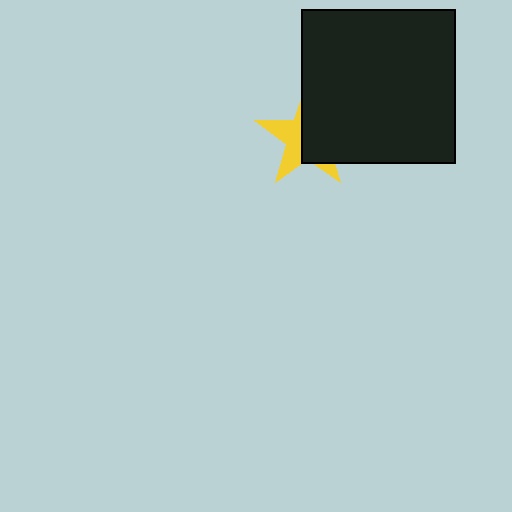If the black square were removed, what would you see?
You would see the complete yellow star.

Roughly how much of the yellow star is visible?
A small part of it is visible (roughly 44%).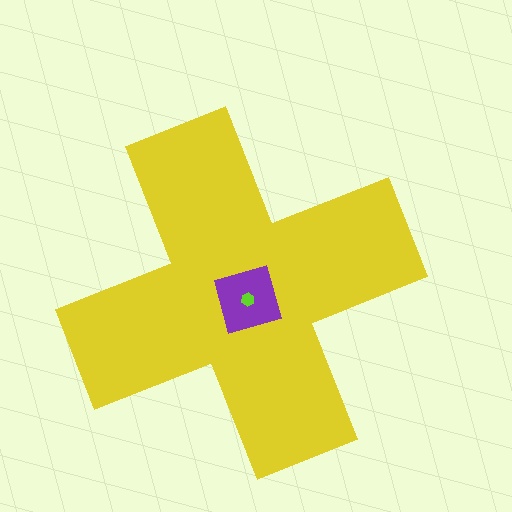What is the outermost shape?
The yellow cross.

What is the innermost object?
The lime hexagon.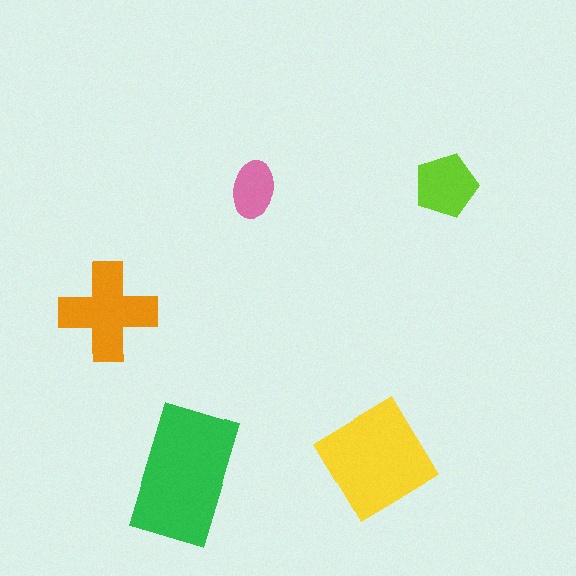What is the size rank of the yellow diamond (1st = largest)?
2nd.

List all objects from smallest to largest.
The pink ellipse, the lime pentagon, the orange cross, the yellow diamond, the green rectangle.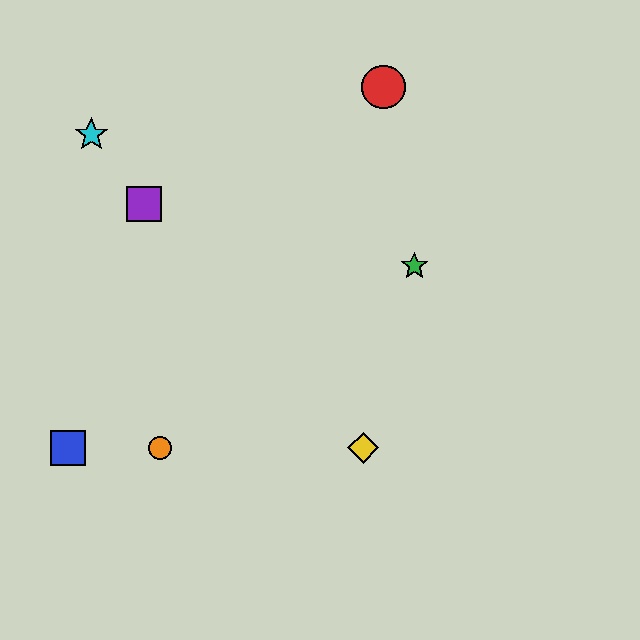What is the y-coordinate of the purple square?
The purple square is at y≈204.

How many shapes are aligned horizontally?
3 shapes (the blue square, the yellow diamond, the orange circle) are aligned horizontally.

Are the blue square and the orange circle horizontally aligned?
Yes, both are at y≈448.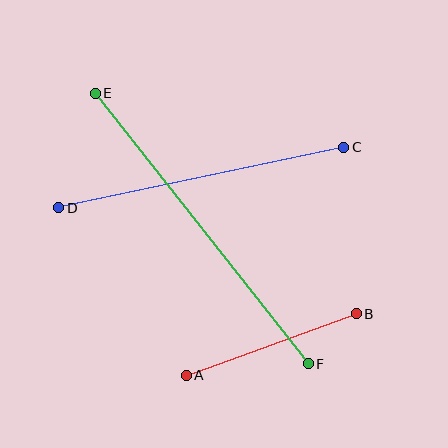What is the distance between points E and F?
The distance is approximately 344 pixels.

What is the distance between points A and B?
The distance is approximately 181 pixels.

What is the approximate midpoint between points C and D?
The midpoint is at approximately (201, 178) pixels.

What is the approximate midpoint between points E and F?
The midpoint is at approximately (202, 228) pixels.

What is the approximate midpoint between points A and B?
The midpoint is at approximately (271, 345) pixels.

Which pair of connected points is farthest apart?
Points E and F are farthest apart.